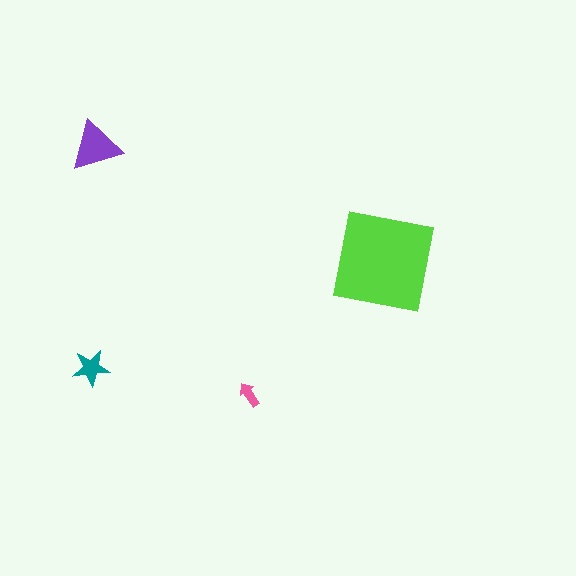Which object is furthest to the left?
The teal star is leftmost.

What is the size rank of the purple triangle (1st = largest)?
2nd.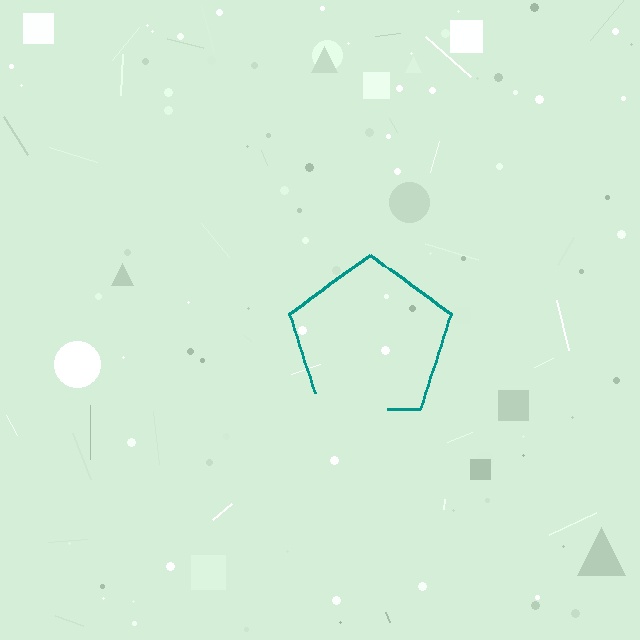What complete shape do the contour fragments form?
The contour fragments form a pentagon.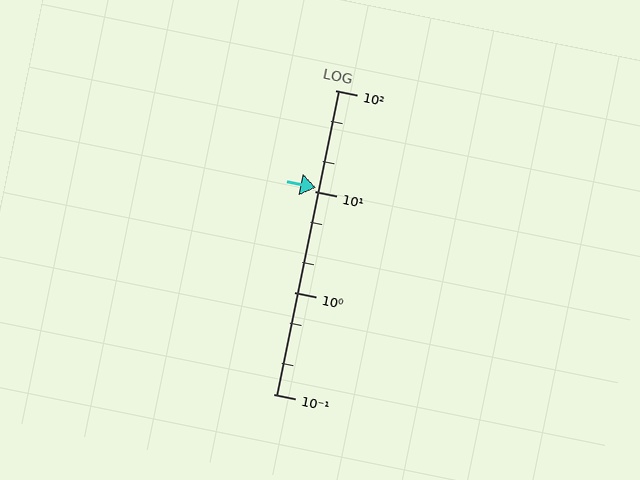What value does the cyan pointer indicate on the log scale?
The pointer indicates approximately 11.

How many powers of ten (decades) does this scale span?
The scale spans 3 decades, from 0.1 to 100.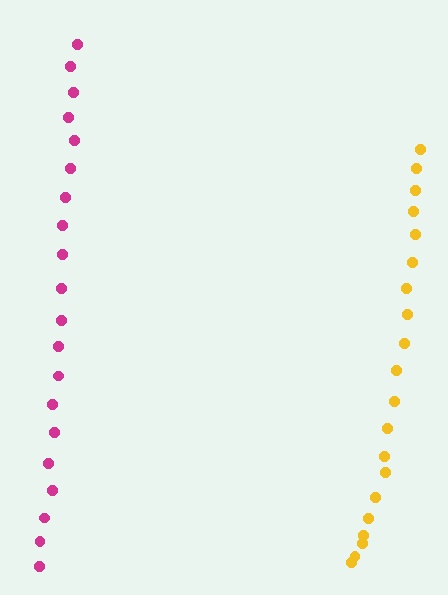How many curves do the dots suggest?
There are 2 distinct paths.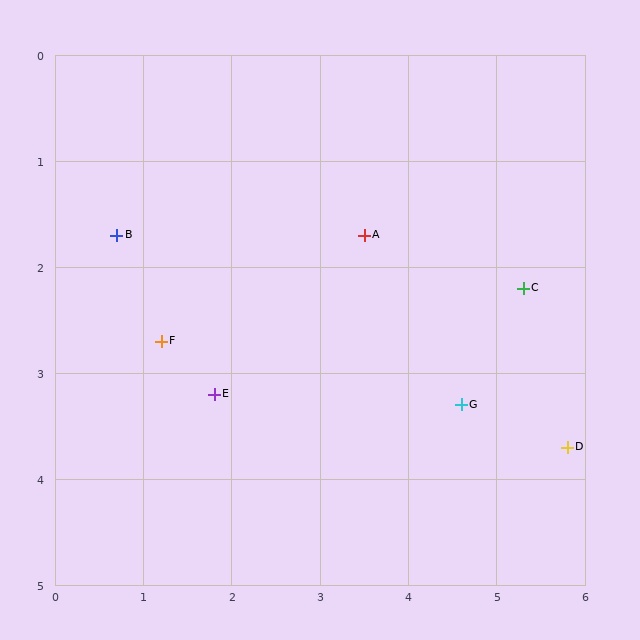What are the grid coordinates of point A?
Point A is at approximately (3.5, 1.7).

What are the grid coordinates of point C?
Point C is at approximately (5.3, 2.2).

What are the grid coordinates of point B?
Point B is at approximately (0.7, 1.7).